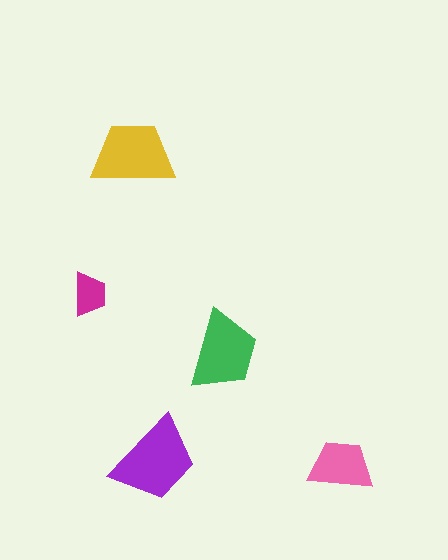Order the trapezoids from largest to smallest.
the purple one, the yellow one, the green one, the pink one, the magenta one.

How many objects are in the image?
There are 5 objects in the image.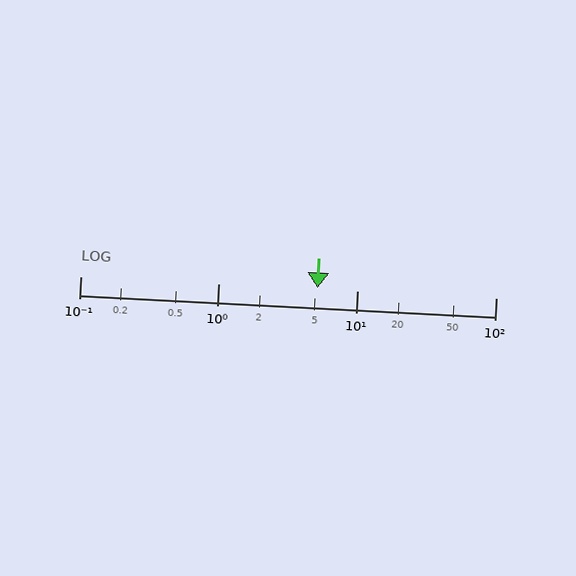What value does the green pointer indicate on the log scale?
The pointer indicates approximately 5.2.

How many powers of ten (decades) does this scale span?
The scale spans 3 decades, from 0.1 to 100.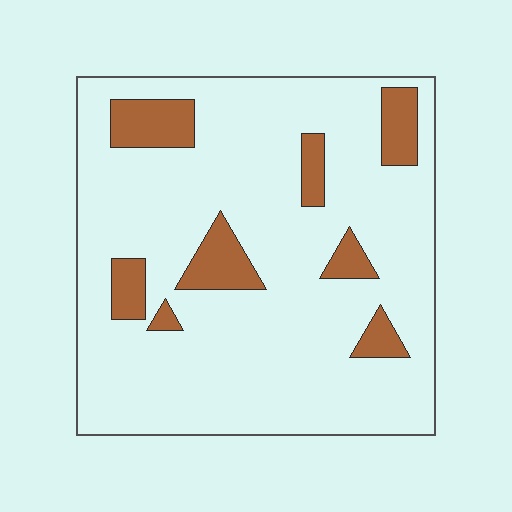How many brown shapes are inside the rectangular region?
8.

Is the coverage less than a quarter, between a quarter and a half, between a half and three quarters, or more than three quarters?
Less than a quarter.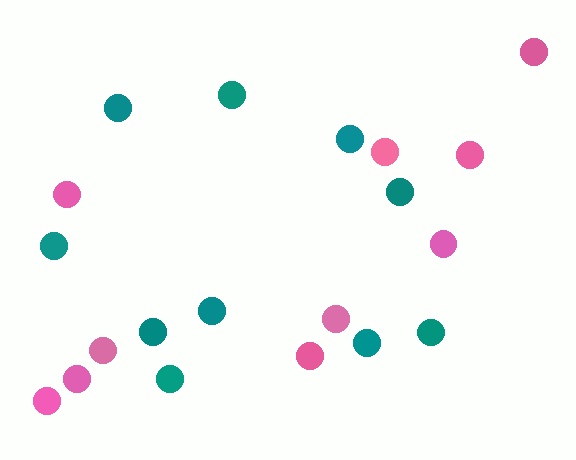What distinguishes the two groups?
There are 2 groups: one group of teal circles (10) and one group of pink circles (10).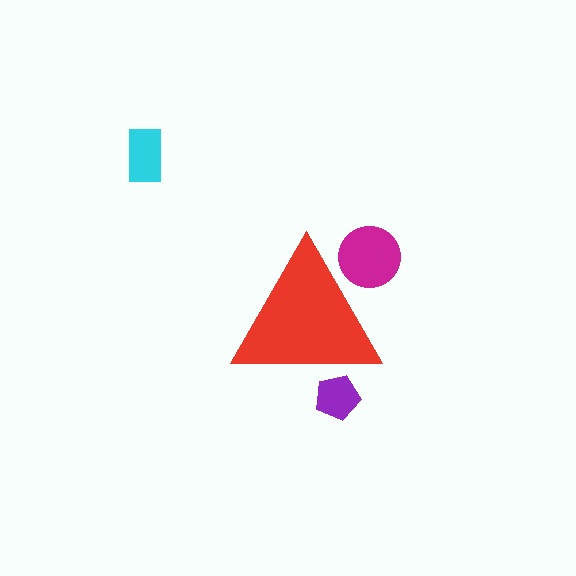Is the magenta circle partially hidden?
Yes, the magenta circle is partially hidden behind the red triangle.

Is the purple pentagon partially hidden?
Yes, the purple pentagon is partially hidden behind the red triangle.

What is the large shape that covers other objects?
A red triangle.